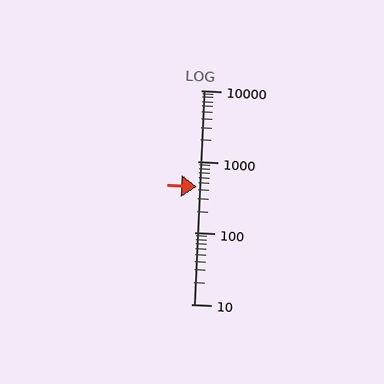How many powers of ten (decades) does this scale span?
The scale spans 3 decades, from 10 to 10000.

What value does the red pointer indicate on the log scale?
The pointer indicates approximately 450.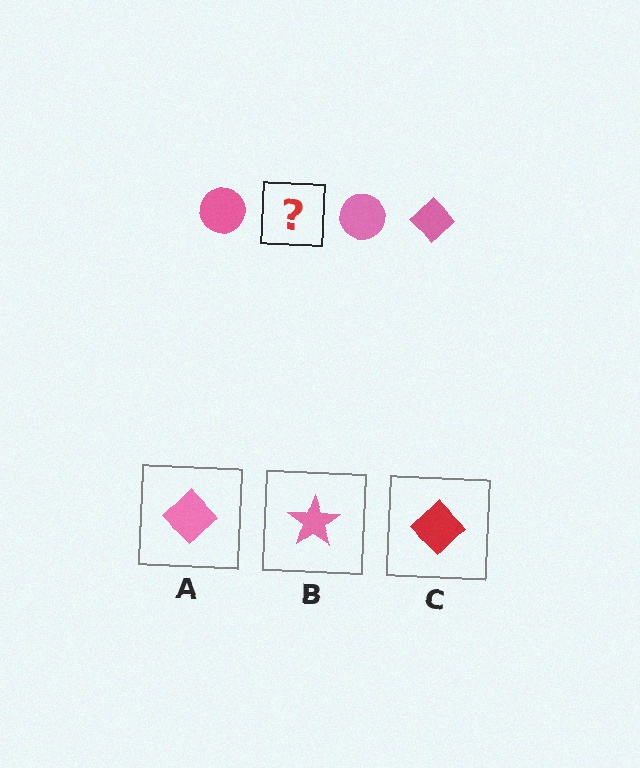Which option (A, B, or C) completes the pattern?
A.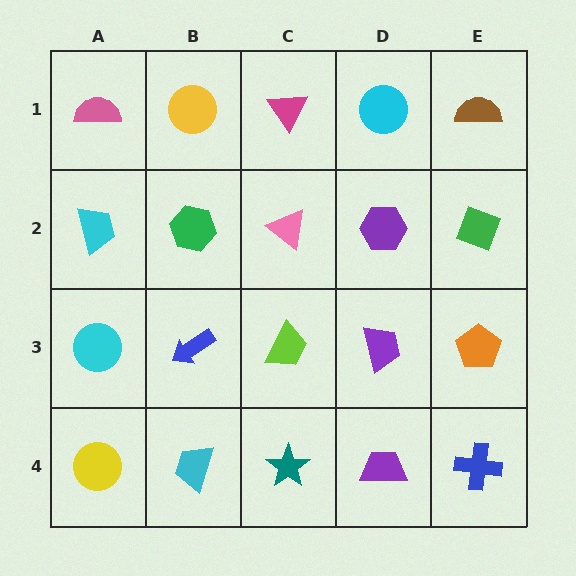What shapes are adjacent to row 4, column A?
A cyan circle (row 3, column A), a cyan trapezoid (row 4, column B).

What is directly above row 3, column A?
A cyan trapezoid.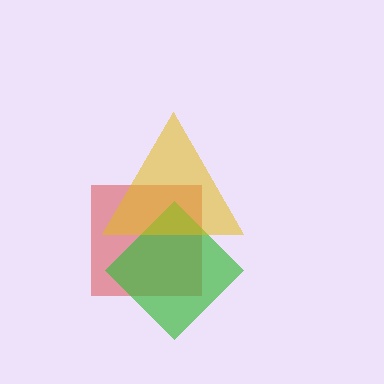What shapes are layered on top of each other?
The layered shapes are: a red square, a green diamond, a yellow triangle.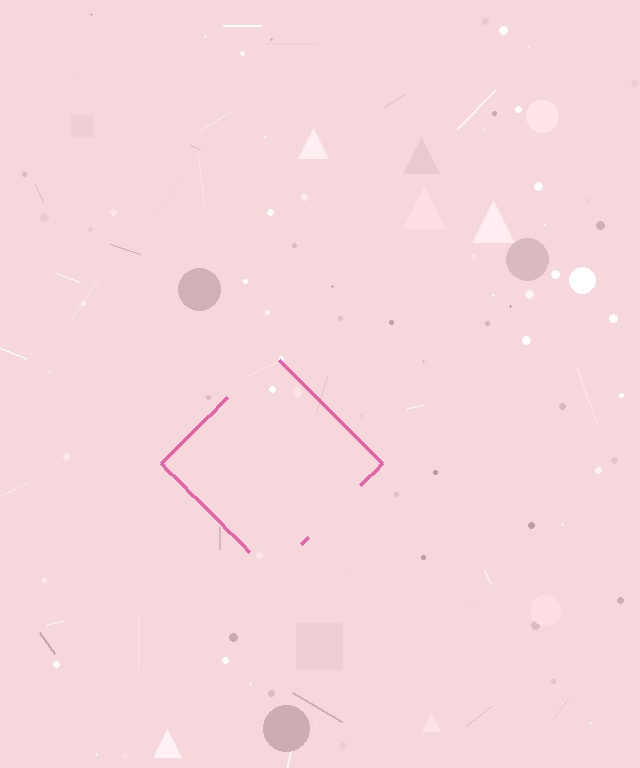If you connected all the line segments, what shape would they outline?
They would outline a diamond.